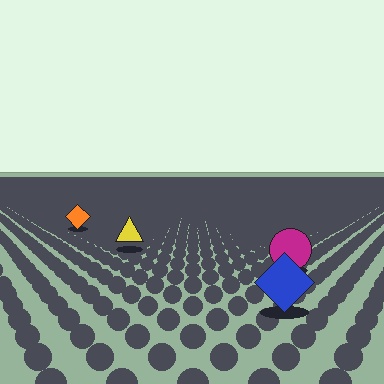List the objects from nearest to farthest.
From nearest to farthest: the blue diamond, the magenta circle, the yellow triangle, the orange diamond.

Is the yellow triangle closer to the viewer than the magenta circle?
No. The magenta circle is closer — you can tell from the texture gradient: the ground texture is coarser near it.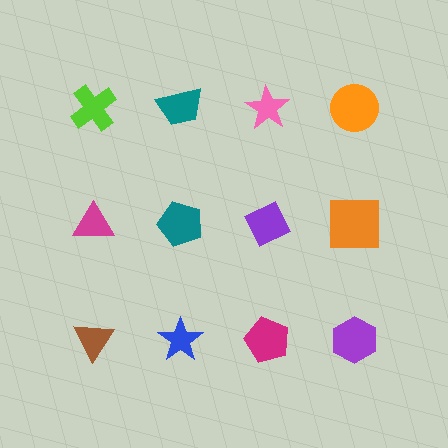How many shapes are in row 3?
4 shapes.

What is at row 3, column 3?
A magenta pentagon.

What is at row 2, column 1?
A magenta triangle.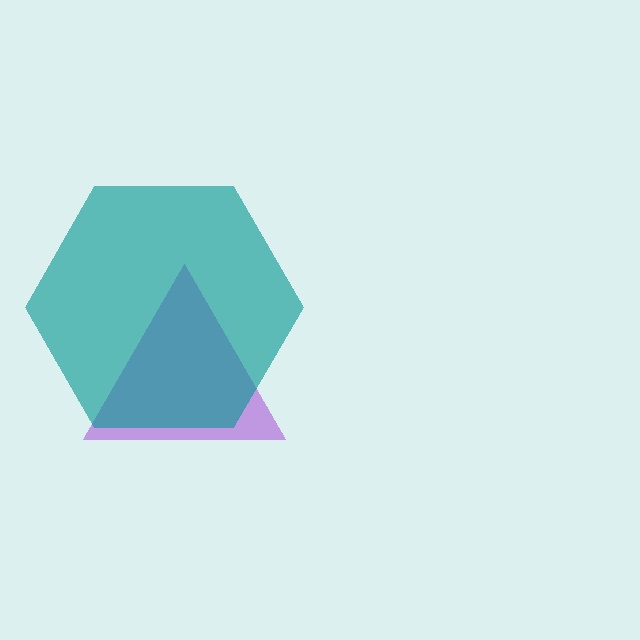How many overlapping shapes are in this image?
There are 2 overlapping shapes in the image.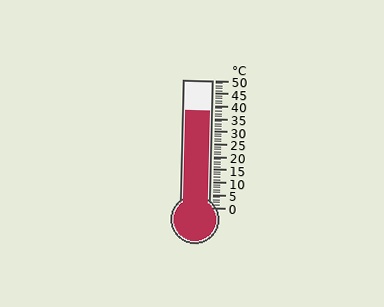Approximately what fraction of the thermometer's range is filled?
The thermometer is filled to approximately 75% of its range.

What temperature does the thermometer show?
The thermometer shows approximately 38°C.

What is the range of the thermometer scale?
The thermometer scale ranges from 0°C to 50°C.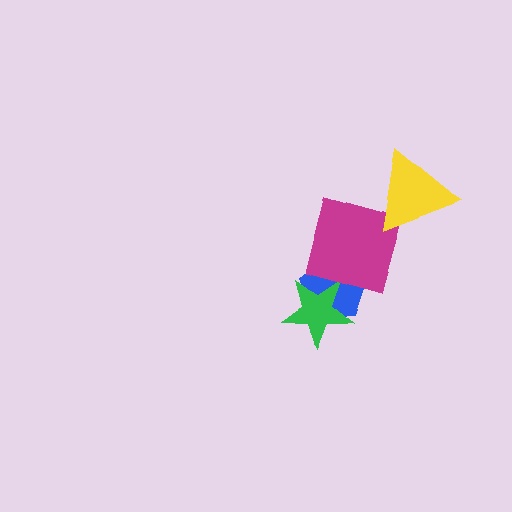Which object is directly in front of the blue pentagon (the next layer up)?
The green star is directly in front of the blue pentagon.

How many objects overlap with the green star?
1 object overlaps with the green star.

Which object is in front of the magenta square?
The yellow triangle is in front of the magenta square.